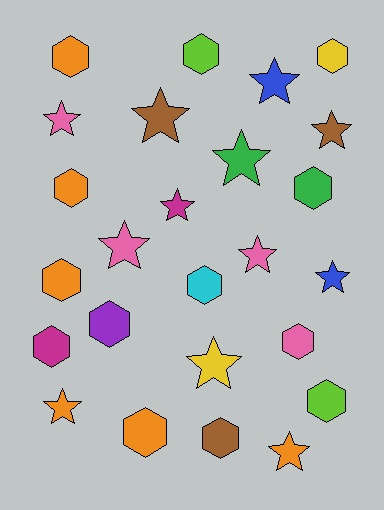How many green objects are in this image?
There are 2 green objects.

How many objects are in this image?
There are 25 objects.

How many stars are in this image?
There are 12 stars.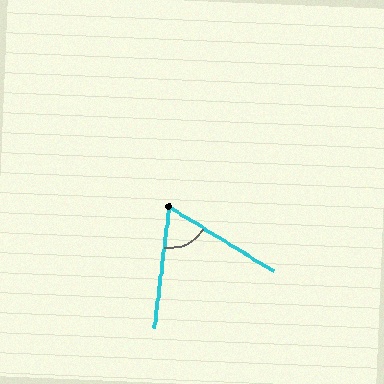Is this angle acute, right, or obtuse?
It is acute.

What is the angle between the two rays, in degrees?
Approximately 65 degrees.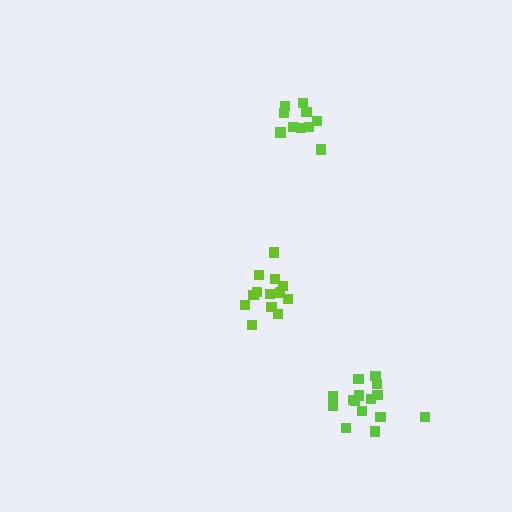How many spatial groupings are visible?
There are 3 spatial groupings.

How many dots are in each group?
Group 1: 15 dots, Group 2: 13 dots, Group 3: 10 dots (38 total).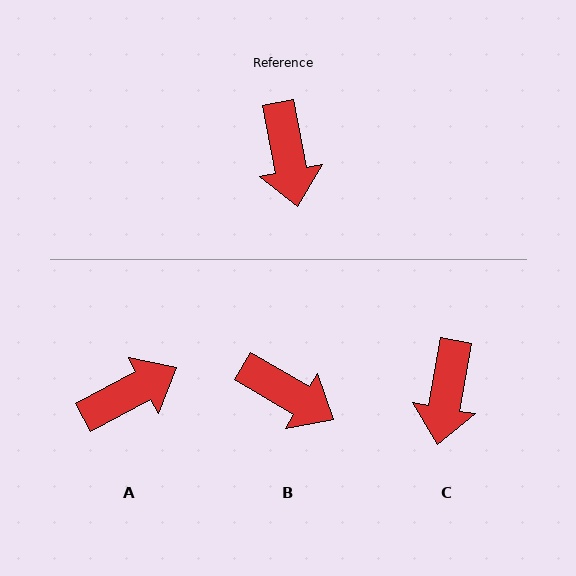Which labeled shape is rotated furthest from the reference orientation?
A, about 108 degrees away.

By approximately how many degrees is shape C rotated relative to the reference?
Approximately 20 degrees clockwise.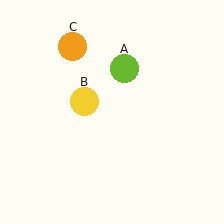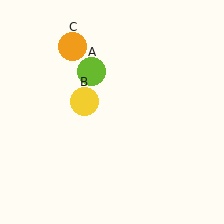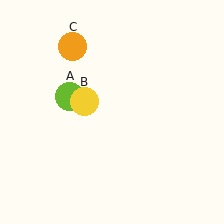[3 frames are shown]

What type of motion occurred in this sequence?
The lime circle (object A) rotated counterclockwise around the center of the scene.